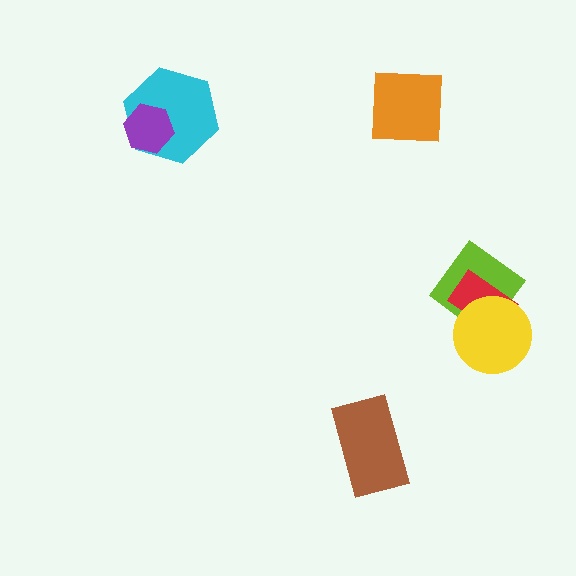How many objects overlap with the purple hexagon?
1 object overlaps with the purple hexagon.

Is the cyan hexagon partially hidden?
Yes, it is partially covered by another shape.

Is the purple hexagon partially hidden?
No, no other shape covers it.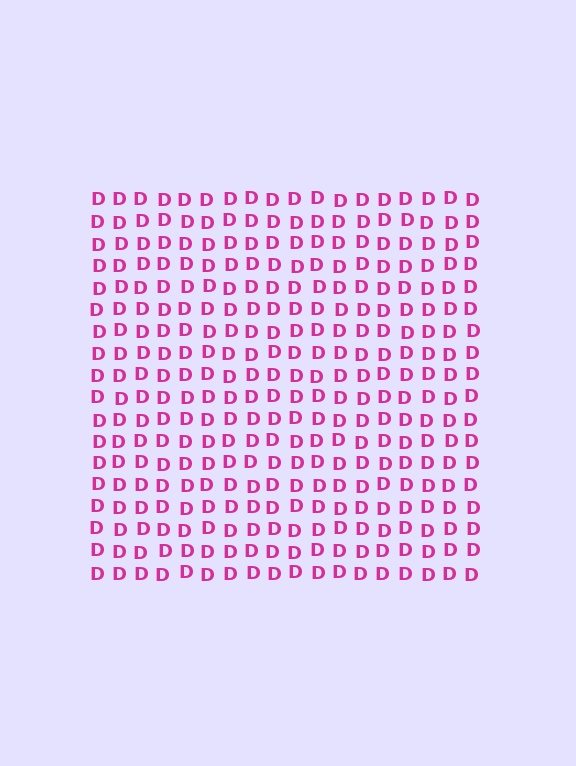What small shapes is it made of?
It is made of small letter D's.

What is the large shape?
The large shape is a square.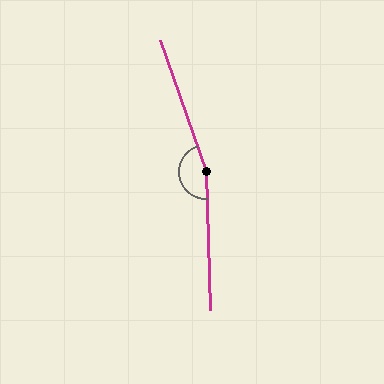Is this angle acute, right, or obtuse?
It is obtuse.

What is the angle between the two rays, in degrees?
Approximately 162 degrees.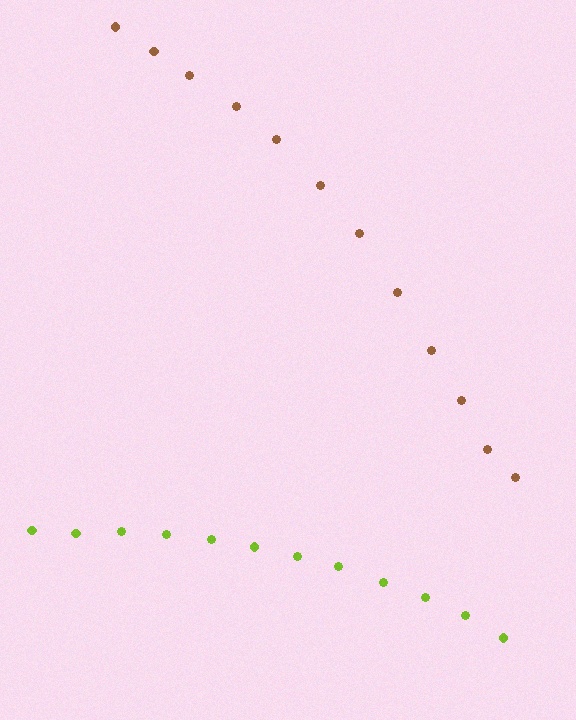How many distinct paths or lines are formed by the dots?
There are 2 distinct paths.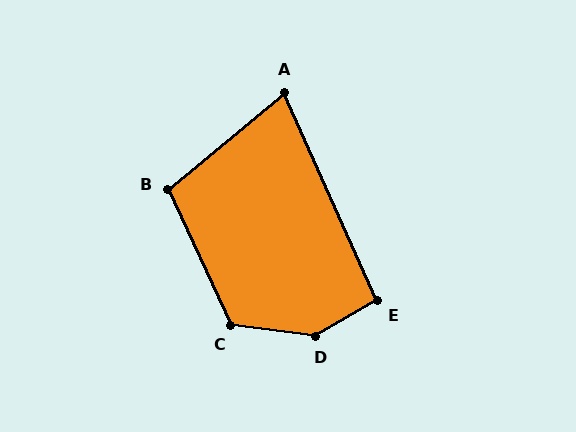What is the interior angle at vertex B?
Approximately 105 degrees (obtuse).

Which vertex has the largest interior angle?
D, at approximately 143 degrees.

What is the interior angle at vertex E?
Approximately 96 degrees (obtuse).